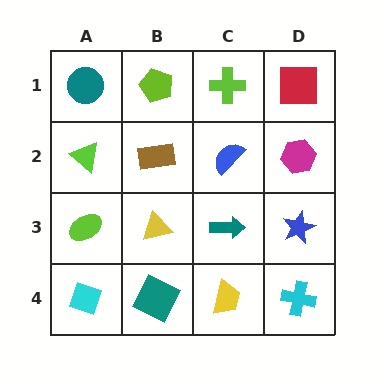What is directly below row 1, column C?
A blue semicircle.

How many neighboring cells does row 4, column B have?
3.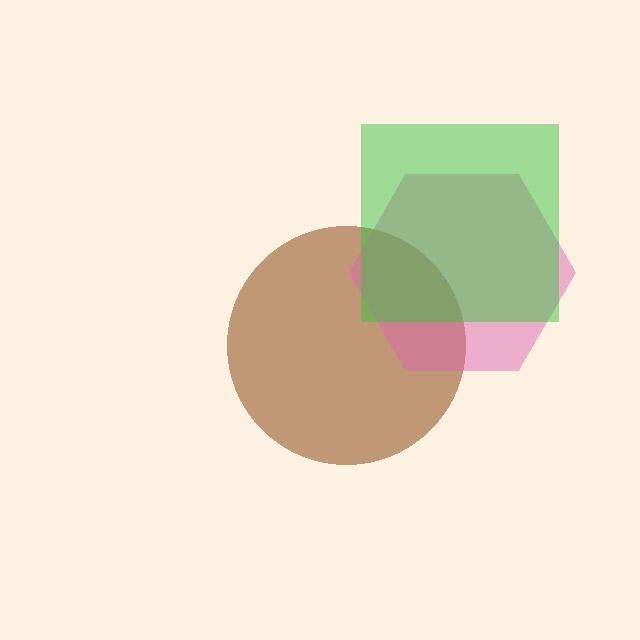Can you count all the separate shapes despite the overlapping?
Yes, there are 3 separate shapes.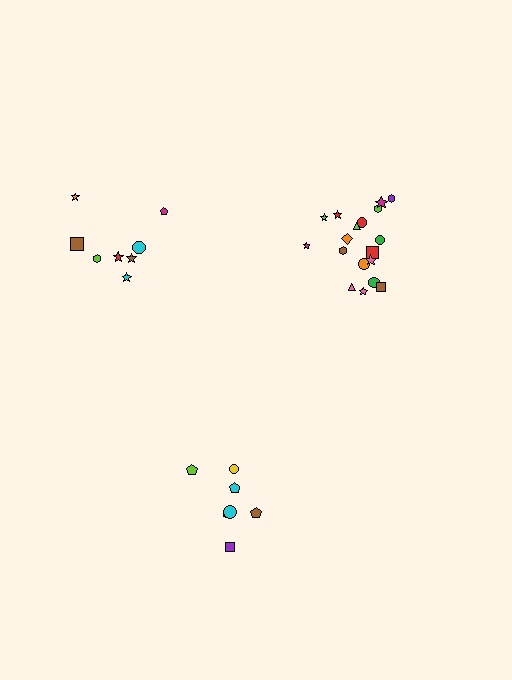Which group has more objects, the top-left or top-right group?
The top-right group.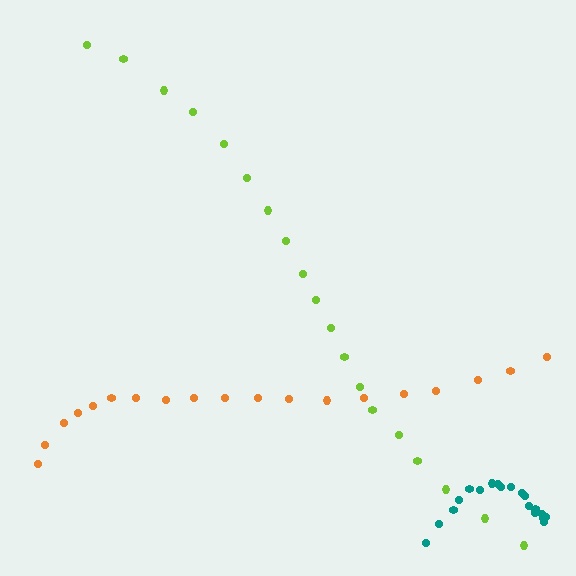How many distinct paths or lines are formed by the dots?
There are 3 distinct paths.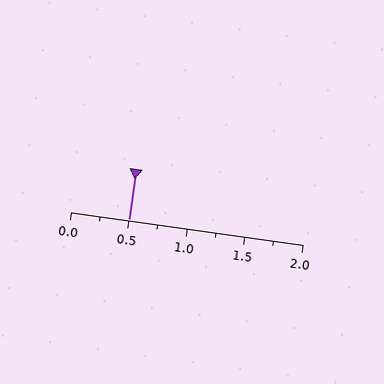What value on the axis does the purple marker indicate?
The marker indicates approximately 0.5.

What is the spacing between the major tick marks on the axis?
The major ticks are spaced 0.5 apart.